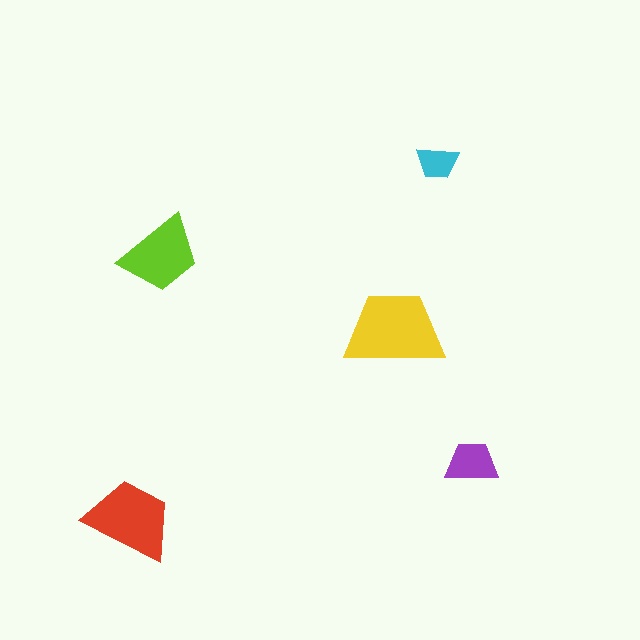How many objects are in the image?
There are 5 objects in the image.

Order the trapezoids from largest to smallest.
the yellow one, the red one, the lime one, the purple one, the cyan one.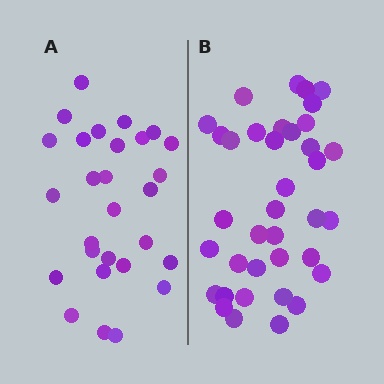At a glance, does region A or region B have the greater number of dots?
Region B (the right region) has more dots.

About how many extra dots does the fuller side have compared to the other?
Region B has roughly 8 or so more dots than region A.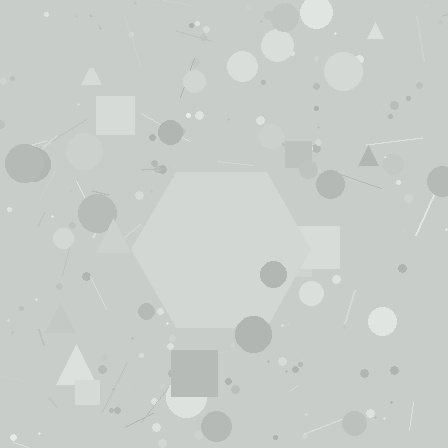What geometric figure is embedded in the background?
A hexagon is embedded in the background.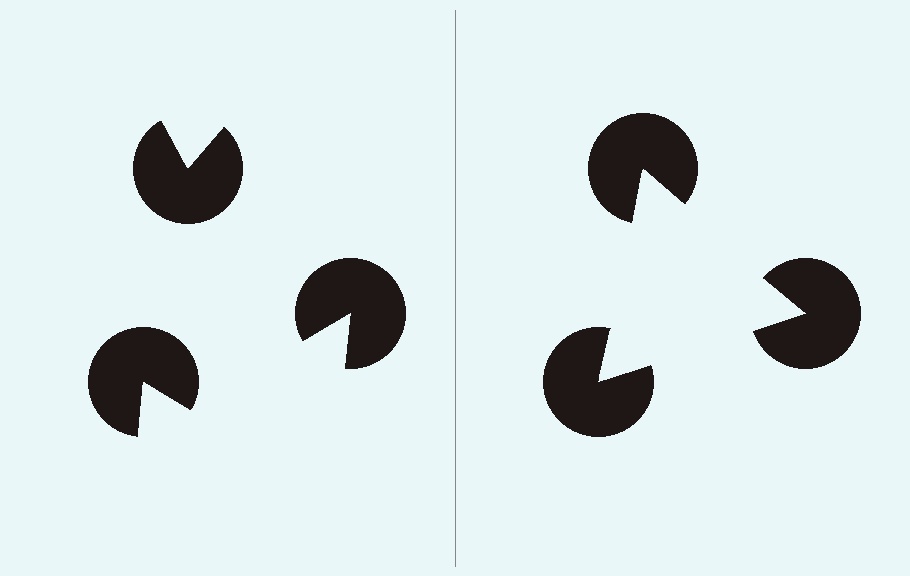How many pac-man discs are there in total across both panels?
6 — 3 on each side.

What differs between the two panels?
The pac-man discs are positioned identically on both sides; only the wedge orientations differ. On the right they align to a triangle; on the left they are misaligned.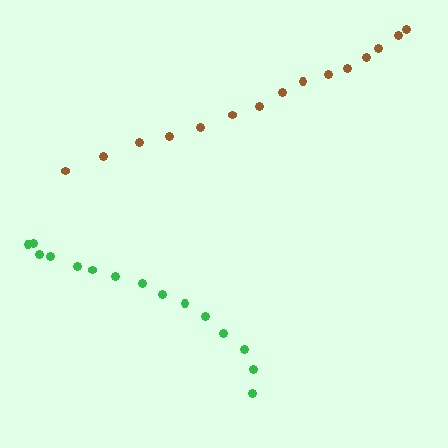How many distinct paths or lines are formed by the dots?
There are 2 distinct paths.